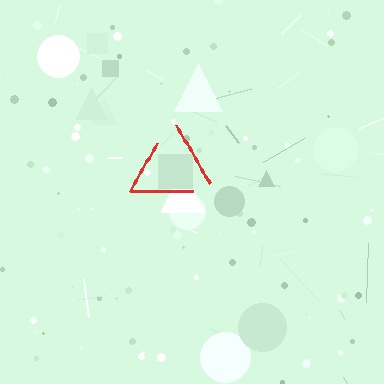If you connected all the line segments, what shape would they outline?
They would outline a triangle.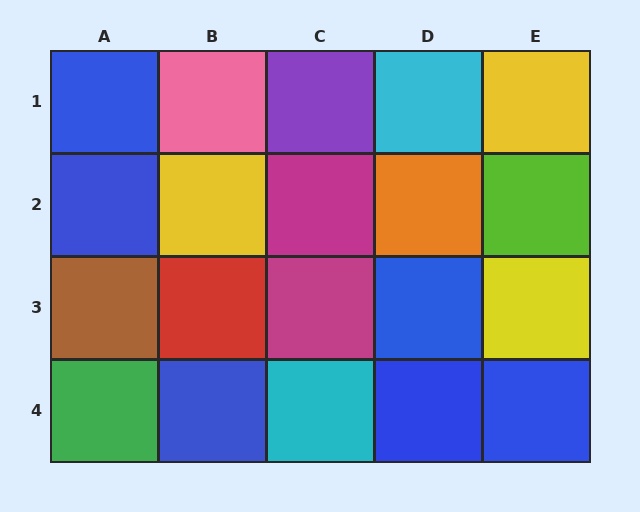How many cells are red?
1 cell is red.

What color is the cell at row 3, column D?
Blue.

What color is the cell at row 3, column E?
Yellow.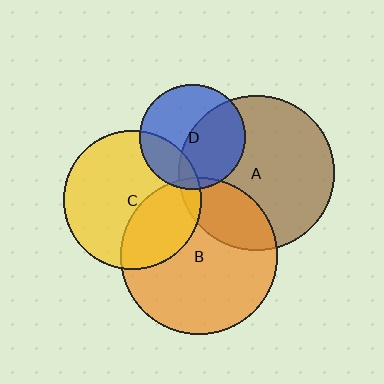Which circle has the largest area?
Circle B (orange).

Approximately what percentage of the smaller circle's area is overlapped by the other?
Approximately 25%.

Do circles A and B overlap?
Yes.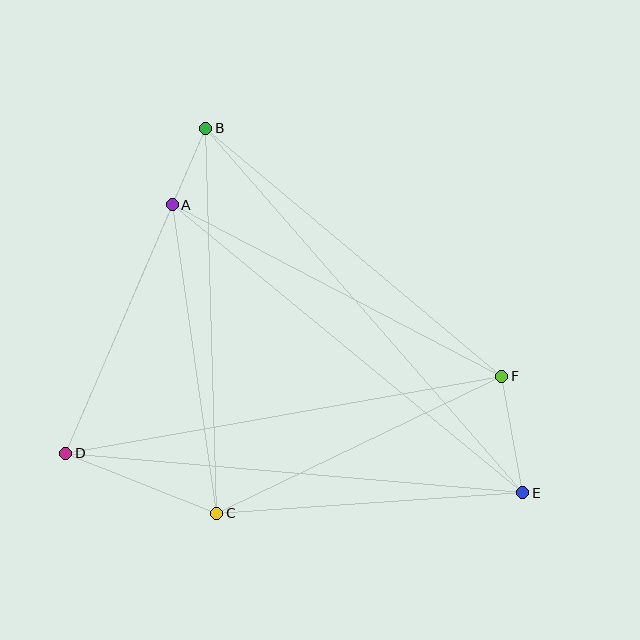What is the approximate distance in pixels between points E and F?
The distance between E and F is approximately 118 pixels.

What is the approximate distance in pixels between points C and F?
The distance between C and F is approximately 316 pixels.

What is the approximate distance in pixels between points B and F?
The distance between B and F is approximately 386 pixels.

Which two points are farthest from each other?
Points B and E are farthest from each other.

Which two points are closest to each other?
Points A and B are closest to each other.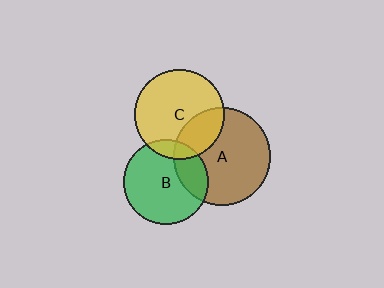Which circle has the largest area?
Circle A (brown).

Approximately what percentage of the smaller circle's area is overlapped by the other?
Approximately 10%.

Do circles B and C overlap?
Yes.